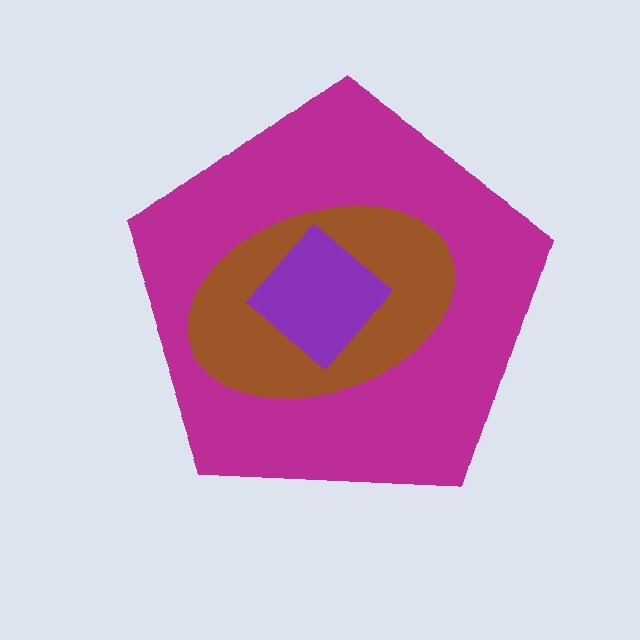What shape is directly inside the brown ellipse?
The purple diamond.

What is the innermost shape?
The purple diamond.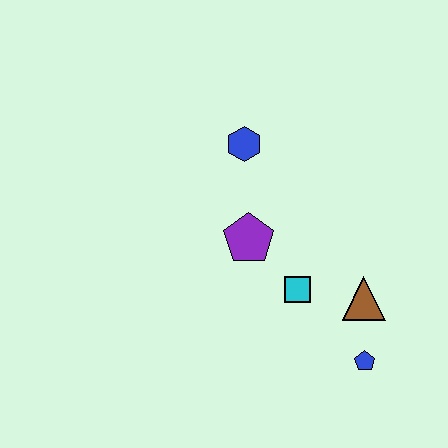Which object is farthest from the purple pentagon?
The blue pentagon is farthest from the purple pentagon.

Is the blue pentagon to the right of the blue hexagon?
Yes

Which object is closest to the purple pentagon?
The cyan square is closest to the purple pentagon.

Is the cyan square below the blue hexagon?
Yes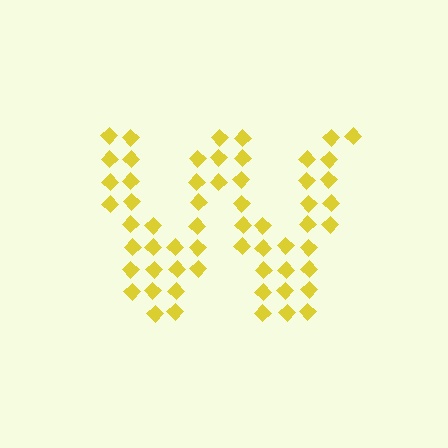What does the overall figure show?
The overall figure shows the letter W.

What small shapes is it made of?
It is made of small diamonds.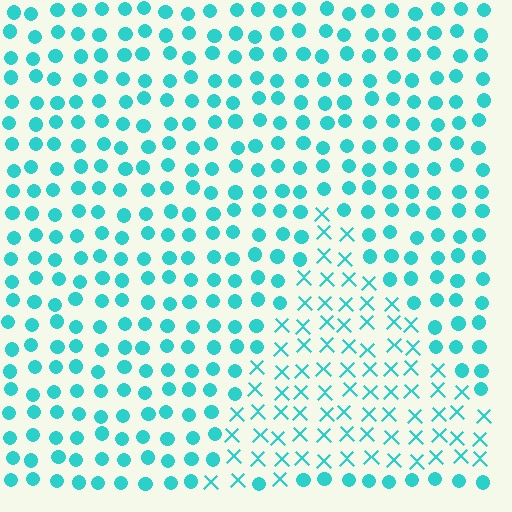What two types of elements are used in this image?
The image uses X marks inside the triangle region and circles outside it.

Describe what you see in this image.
The image is filled with small cyan elements arranged in a uniform grid. A triangle-shaped region contains X marks, while the surrounding area contains circles. The boundary is defined purely by the change in element shape.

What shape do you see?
I see a triangle.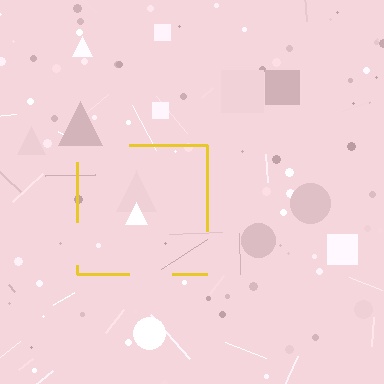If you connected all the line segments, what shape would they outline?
They would outline a square.